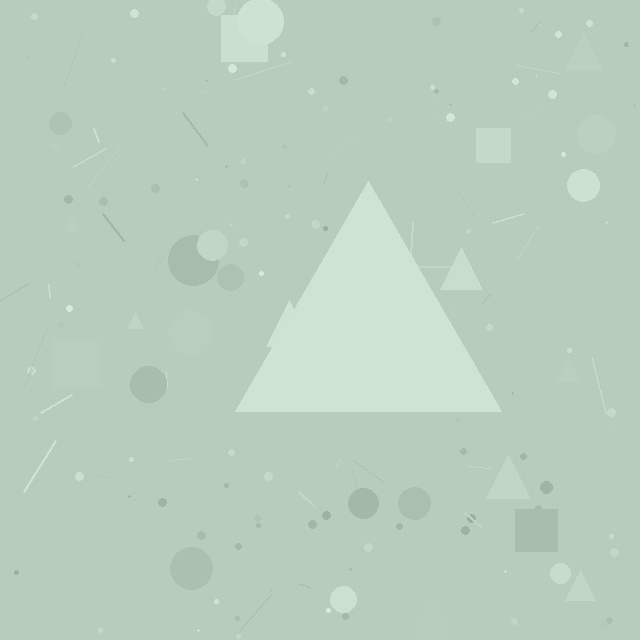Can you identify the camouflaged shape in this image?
The camouflaged shape is a triangle.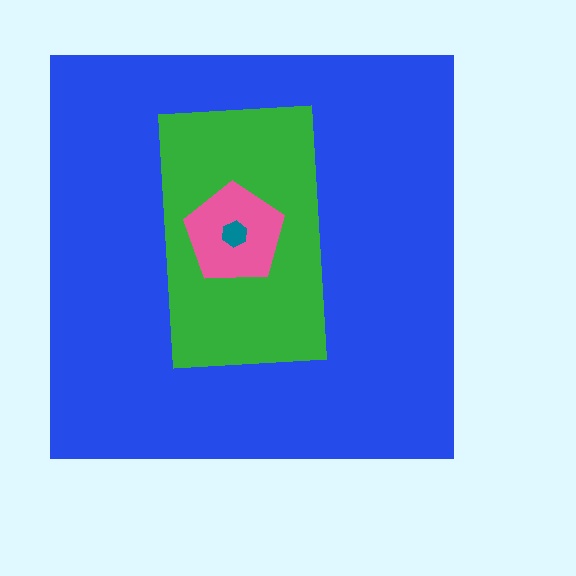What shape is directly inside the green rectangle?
The pink pentagon.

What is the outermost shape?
The blue square.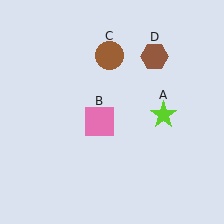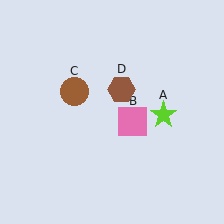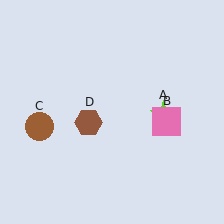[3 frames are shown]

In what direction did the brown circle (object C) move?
The brown circle (object C) moved down and to the left.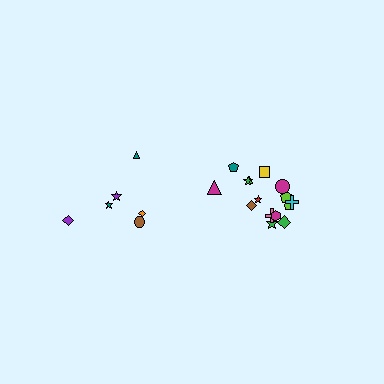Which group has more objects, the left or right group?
The right group.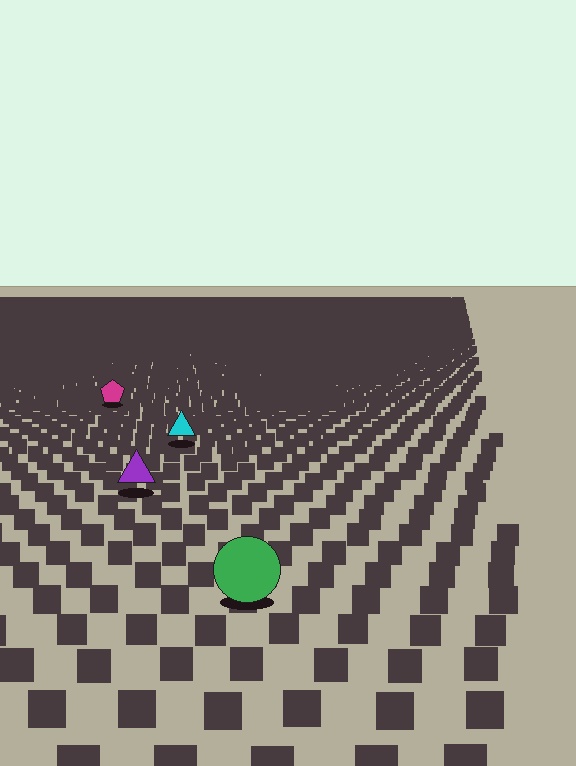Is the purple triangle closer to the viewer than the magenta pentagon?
Yes. The purple triangle is closer — you can tell from the texture gradient: the ground texture is coarser near it.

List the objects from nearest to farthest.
From nearest to farthest: the green circle, the purple triangle, the cyan triangle, the magenta pentagon.